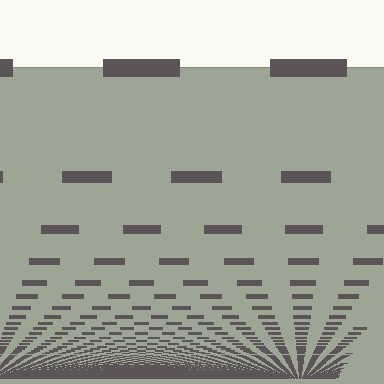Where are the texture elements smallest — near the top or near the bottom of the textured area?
Near the bottom.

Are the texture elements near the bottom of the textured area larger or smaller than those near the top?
Smaller. The gradient is inverted — elements near the bottom are smaller and denser.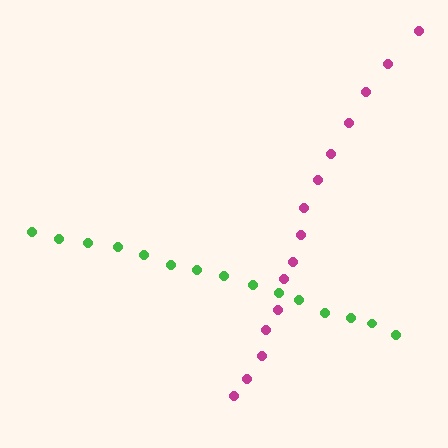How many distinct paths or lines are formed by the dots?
There are 2 distinct paths.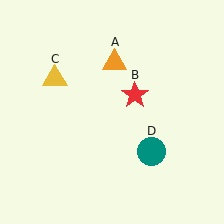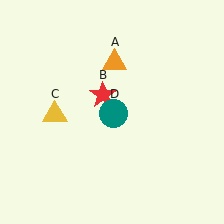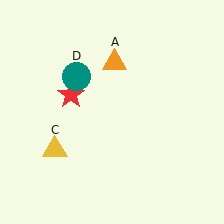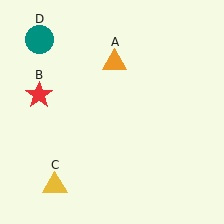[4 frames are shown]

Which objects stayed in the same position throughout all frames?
Orange triangle (object A) remained stationary.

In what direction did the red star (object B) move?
The red star (object B) moved left.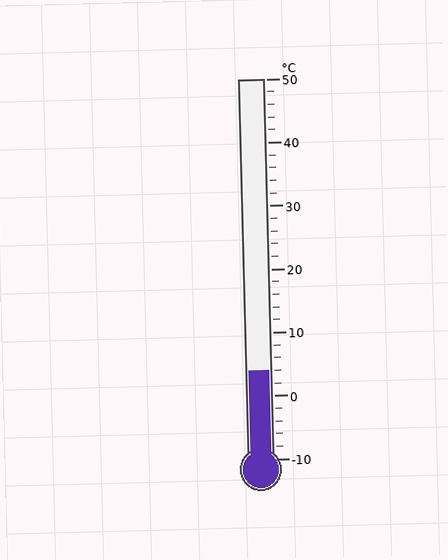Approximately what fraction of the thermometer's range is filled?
The thermometer is filled to approximately 25% of its range.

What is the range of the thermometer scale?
The thermometer scale ranges from -10°C to 50°C.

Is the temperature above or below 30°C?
The temperature is below 30°C.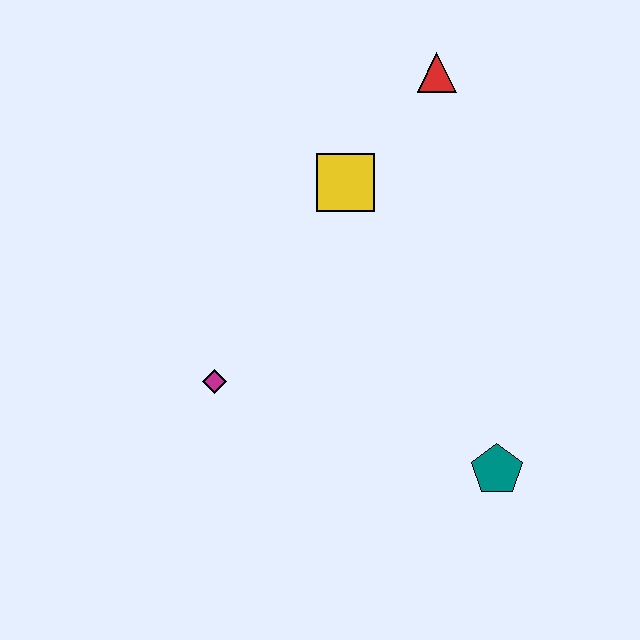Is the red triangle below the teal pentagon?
No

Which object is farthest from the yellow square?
The teal pentagon is farthest from the yellow square.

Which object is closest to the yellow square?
The red triangle is closest to the yellow square.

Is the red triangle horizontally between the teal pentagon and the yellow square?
Yes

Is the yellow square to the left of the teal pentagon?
Yes